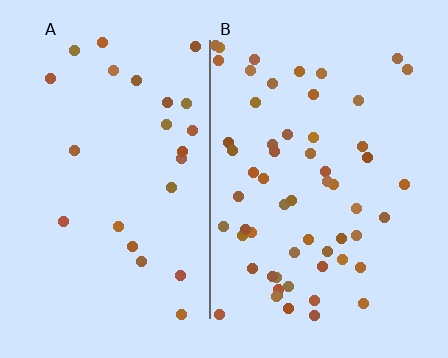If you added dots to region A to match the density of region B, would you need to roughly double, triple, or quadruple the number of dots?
Approximately double.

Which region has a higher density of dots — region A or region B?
B (the right).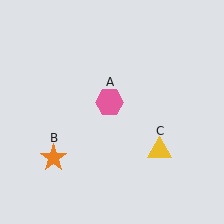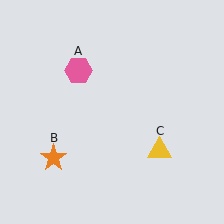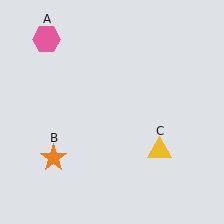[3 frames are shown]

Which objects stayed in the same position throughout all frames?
Orange star (object B) and yellow triangle (object C) remained stationary.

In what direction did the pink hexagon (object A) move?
The pink hexagon (object A) moved up and to the left.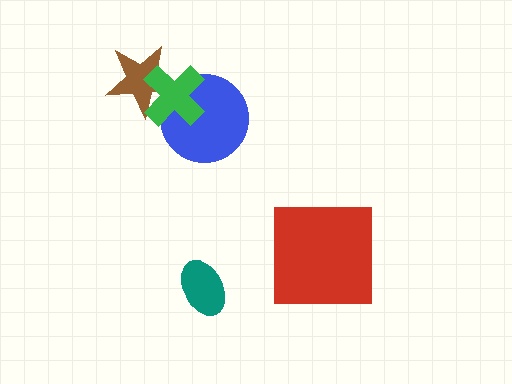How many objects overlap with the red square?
0 objects overlap with the red square.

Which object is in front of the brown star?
The green cross is in front of the brown star.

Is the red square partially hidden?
No, no other shape covers it.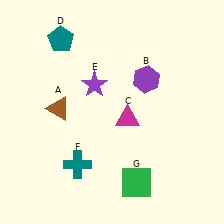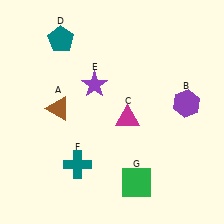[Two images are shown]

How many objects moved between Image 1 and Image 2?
1 object moved between the two images.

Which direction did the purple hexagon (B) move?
The purple hexagon (B) moved right.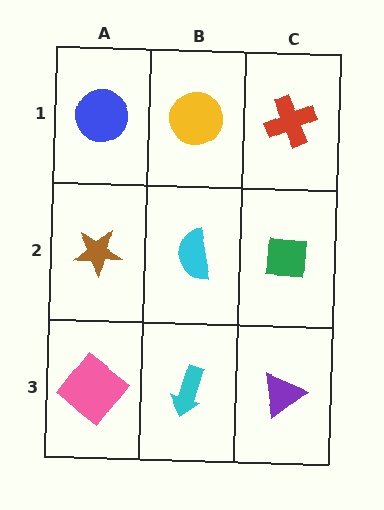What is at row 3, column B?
A cyan arrow.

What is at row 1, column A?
A blue circle.